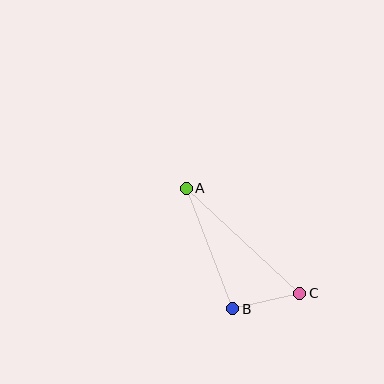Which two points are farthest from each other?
Points A and C are farthest from each other.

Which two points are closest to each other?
Points B and C are closest to each other.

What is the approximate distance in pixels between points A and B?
The distance between A and B is approximately 129 pixels.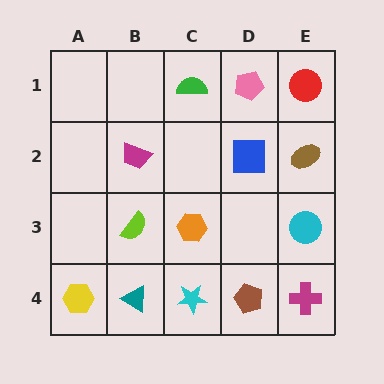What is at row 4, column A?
A yellow hexagon.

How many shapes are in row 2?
3 shapes.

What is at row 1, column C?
A green semicircle.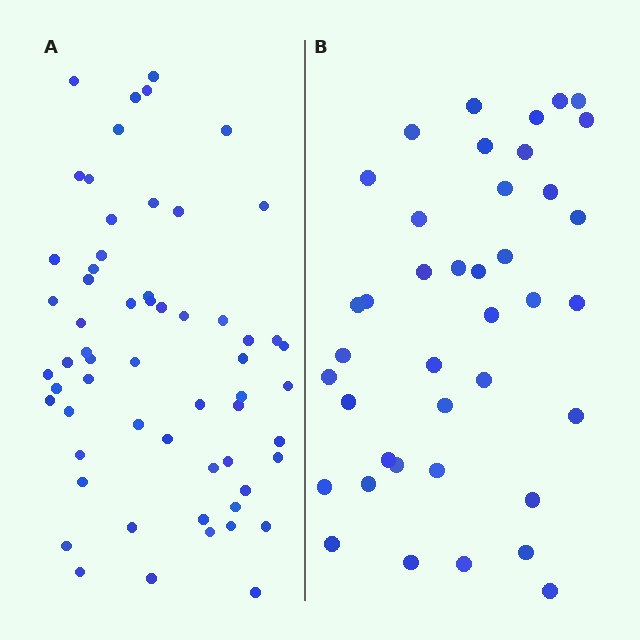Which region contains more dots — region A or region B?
Region A (the left region) has more dots.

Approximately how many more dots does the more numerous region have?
Region A has approximately 20 more dots than region B.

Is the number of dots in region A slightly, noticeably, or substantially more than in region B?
Region A has substantially more. The ratio is roughly 1.5 to 1.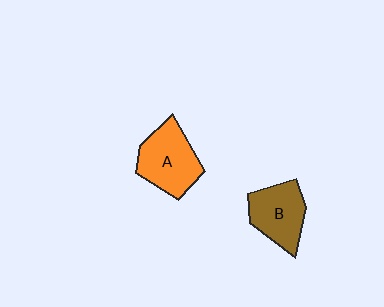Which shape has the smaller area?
Shape B (brown).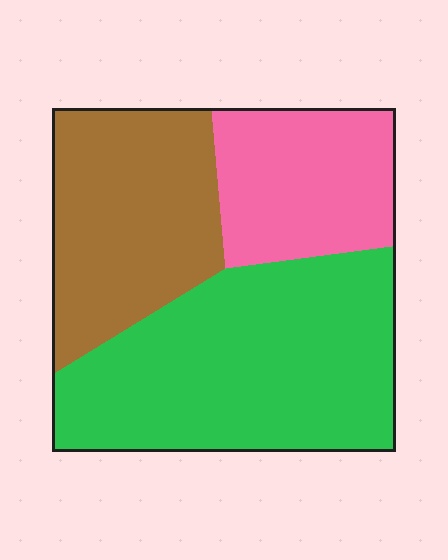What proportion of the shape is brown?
Brown takes up between a sixth and a third of the shape.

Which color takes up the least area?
Pink, at roughly 20%.